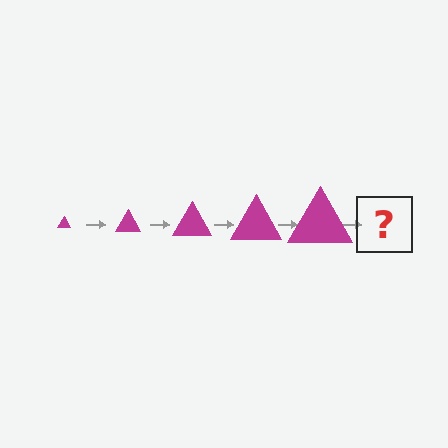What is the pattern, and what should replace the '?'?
The pattern is that the triangle gets progressively larger each step. The '?' should be a magenta triangle, larger than the previous one.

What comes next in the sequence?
The next element should be a magenta triangle, larger than the previous one.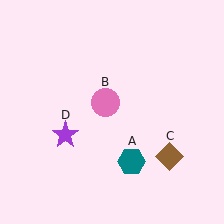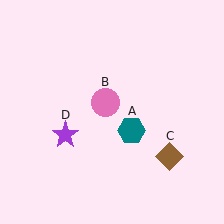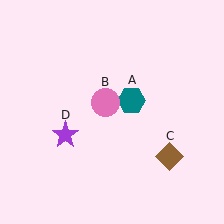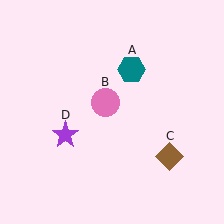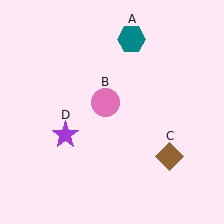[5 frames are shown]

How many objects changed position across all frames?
1 object changed position: teal hexagon (object A).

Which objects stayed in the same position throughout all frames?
Pink circle (object B) and brown diamond (object C) and purple star (object D) remained stationary.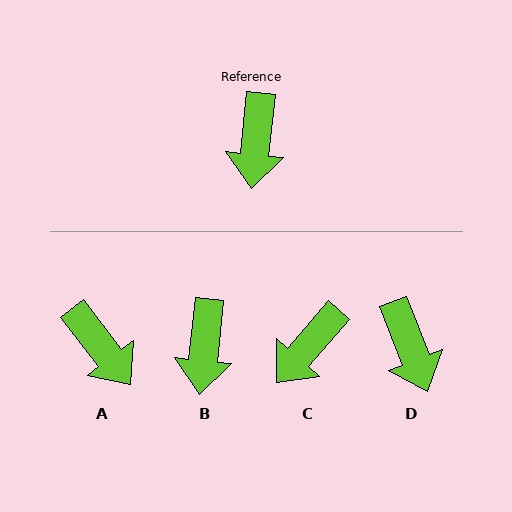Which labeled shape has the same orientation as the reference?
B.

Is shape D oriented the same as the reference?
No, it is off by about 27 degrees.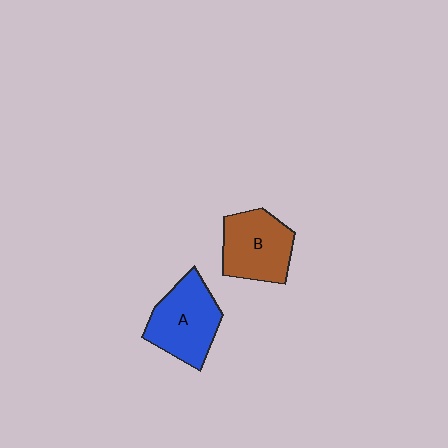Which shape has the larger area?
Shape A (blue).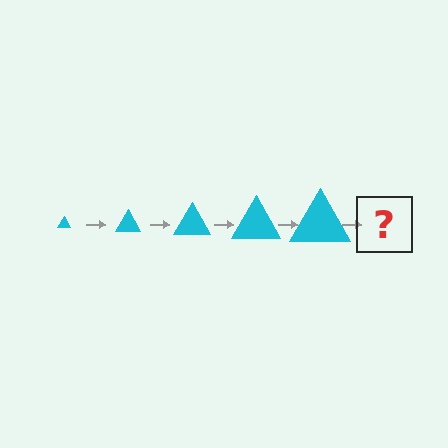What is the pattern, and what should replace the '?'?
The pattern is that the triangle gets progressively larger each step. The '?' should be a cyan triangle, larger than the previous one.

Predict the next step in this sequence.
The next step is a cyan triangle, larger than the previous one.